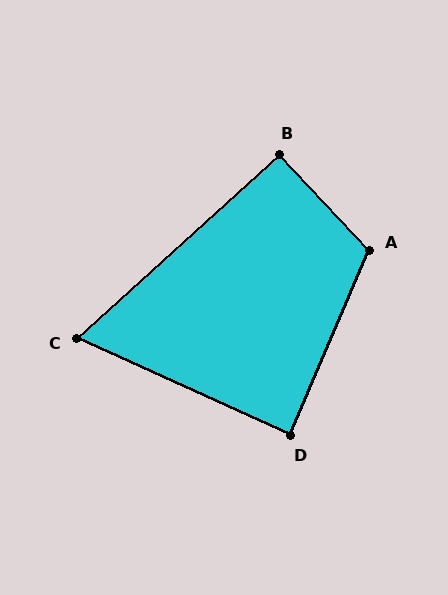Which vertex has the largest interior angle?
A, at approximately 113 degrees.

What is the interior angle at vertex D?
Approximately 89 degrees (approximately right).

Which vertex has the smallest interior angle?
C, at approximately 67 degrees.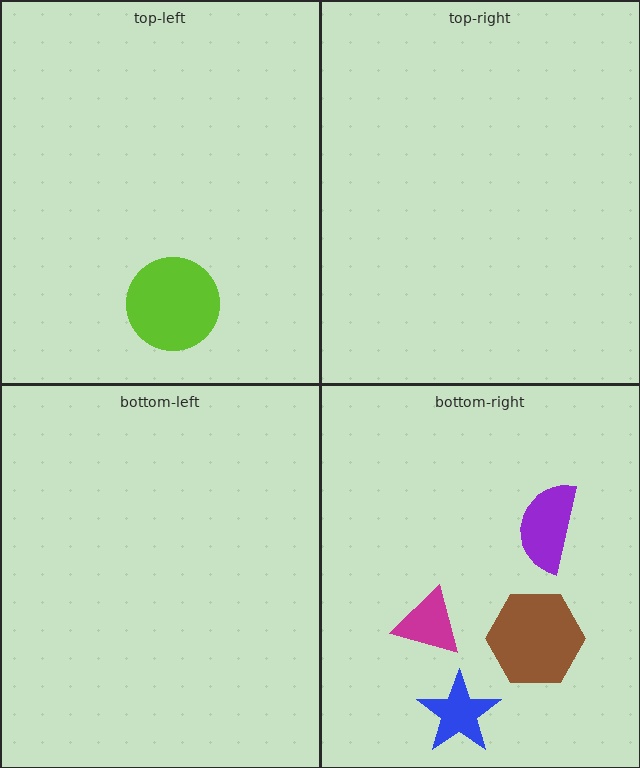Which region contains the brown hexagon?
The bottom-right region.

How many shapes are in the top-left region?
1.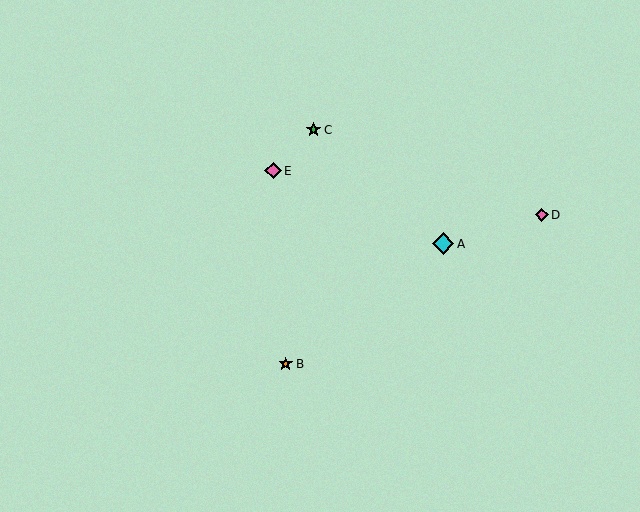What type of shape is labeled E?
Shape E is a pink diamond.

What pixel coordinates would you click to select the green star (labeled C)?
Click at (314, 130) to select the green star C.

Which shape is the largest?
The cyan diamond (labeled A) is the largest.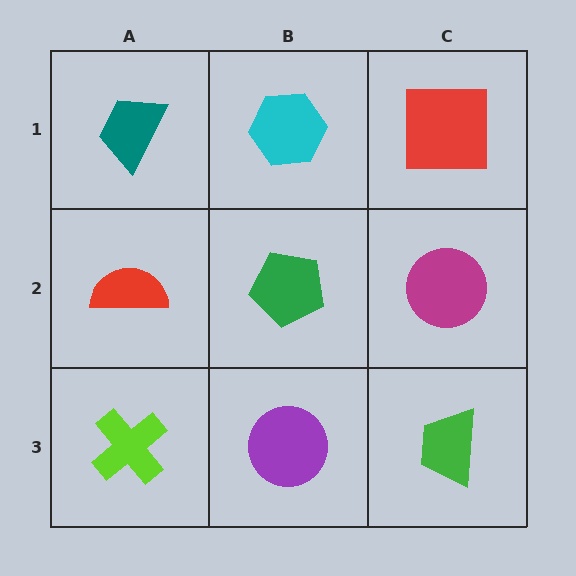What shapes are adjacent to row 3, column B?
A green pentagon (row 2, column B), a lime cross (row 3, column A), a green trapezoid (row 3, column C).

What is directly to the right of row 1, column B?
A red square.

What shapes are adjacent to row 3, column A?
A red semicircle (row 2, column A), a purple circle (row 3, column B).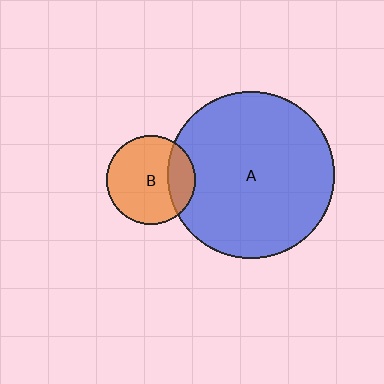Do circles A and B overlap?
Yes.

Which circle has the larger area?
Circle A (blue).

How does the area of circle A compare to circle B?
Approximately 3.5 times.